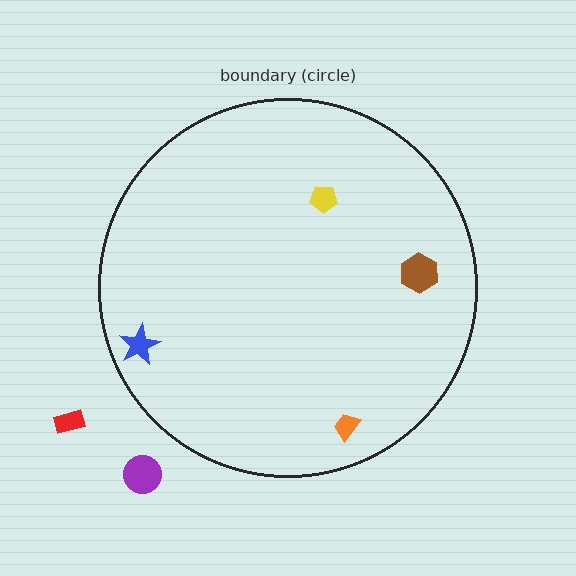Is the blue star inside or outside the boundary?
Inside.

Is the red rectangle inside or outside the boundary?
Outside.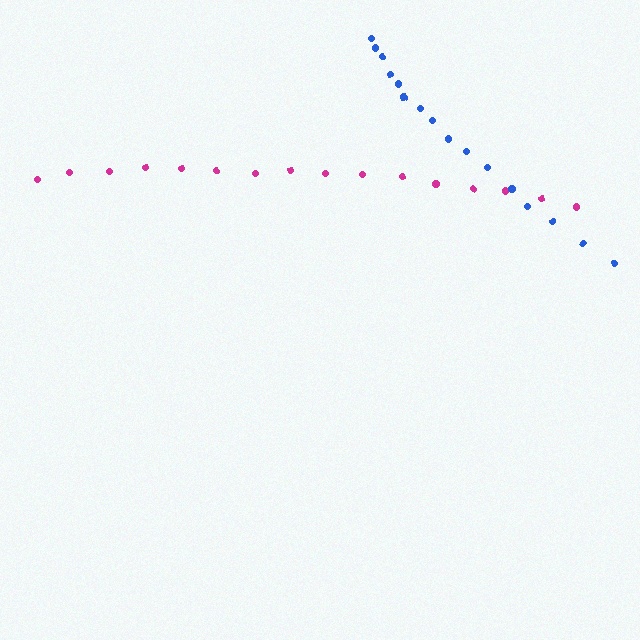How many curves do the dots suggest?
There are 2 distinct paths.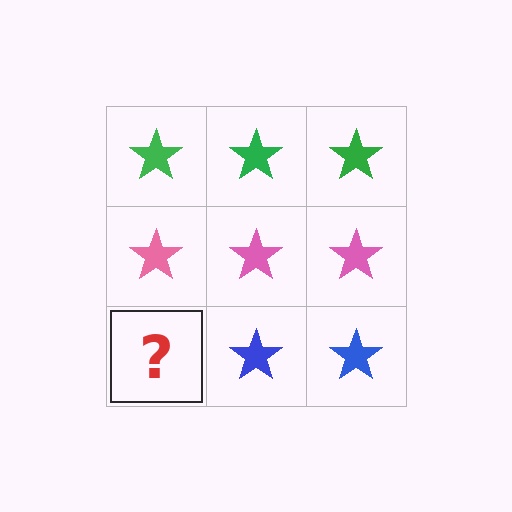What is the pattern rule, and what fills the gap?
The rule is that each row has a consistent color. The gap should be filled with a blue star.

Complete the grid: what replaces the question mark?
The question mark should be replaced with a blue star.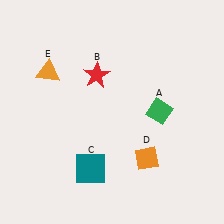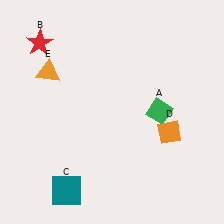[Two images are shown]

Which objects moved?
The objects that moved are: the red star (B), the teal square (C), the orange diamond (D).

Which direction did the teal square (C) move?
The teal square (C) moved left.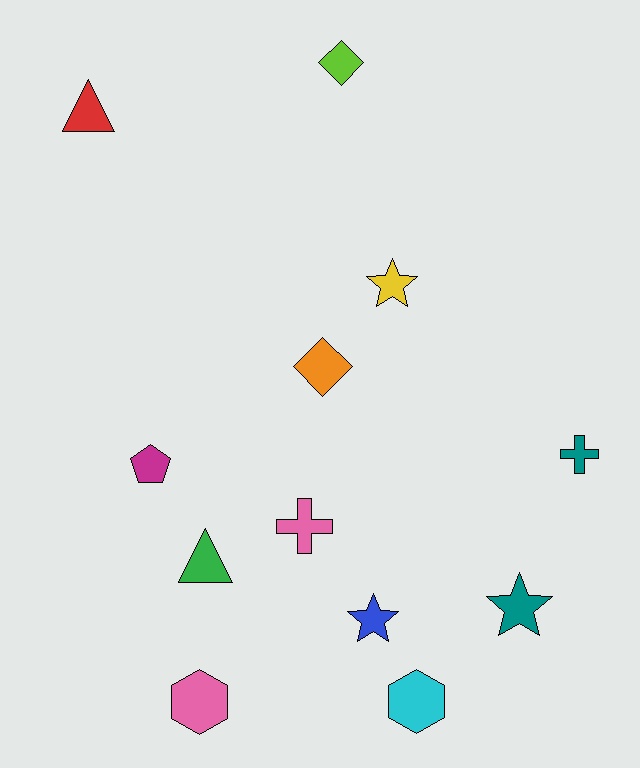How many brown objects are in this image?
There are no brown objects.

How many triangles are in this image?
There are 2 triangles.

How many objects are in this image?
There are 12 objects.